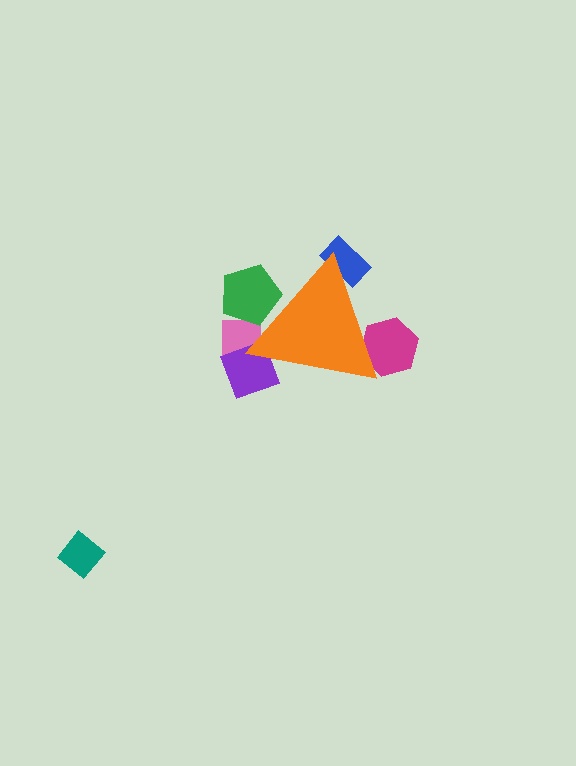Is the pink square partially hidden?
Yes, the pink square is partially hidden behind the orange triangle.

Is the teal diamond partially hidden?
No, the teal diamond is fully visible.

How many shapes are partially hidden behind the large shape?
5 shapes are partially hidden.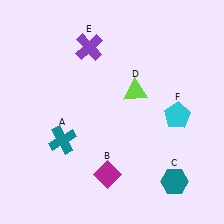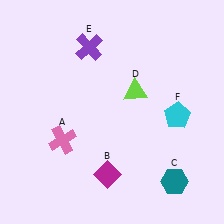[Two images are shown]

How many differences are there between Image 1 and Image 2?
There is 1 difference between the two images.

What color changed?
The cross (A) changed from teal in Image 1 to pink in Image 2.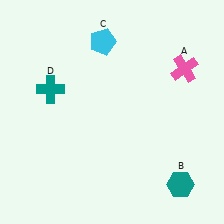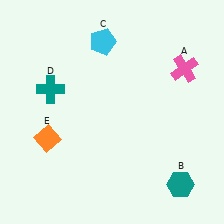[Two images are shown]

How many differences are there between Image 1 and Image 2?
There is 1 difference between the two images.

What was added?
An orange diamond (E) was added in Image 2.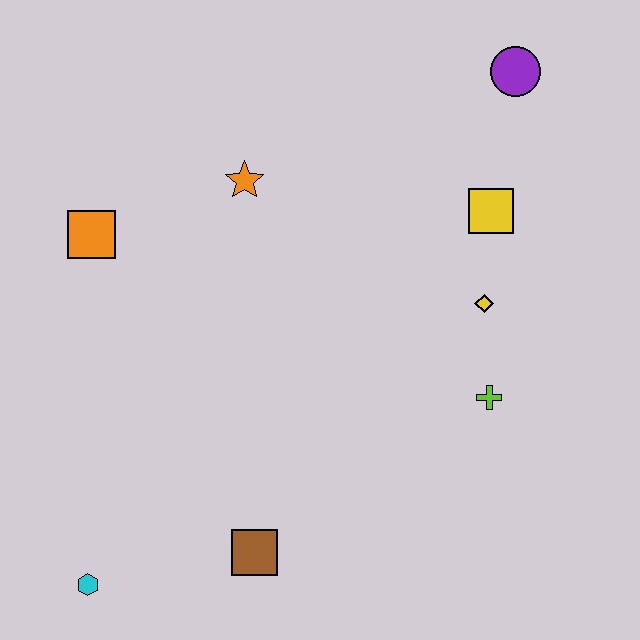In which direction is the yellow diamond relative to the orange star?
The yellow diamond is to the right of the orange star.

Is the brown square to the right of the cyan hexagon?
Yes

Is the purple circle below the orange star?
No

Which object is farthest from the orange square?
The purple circle is farthest from the orange square.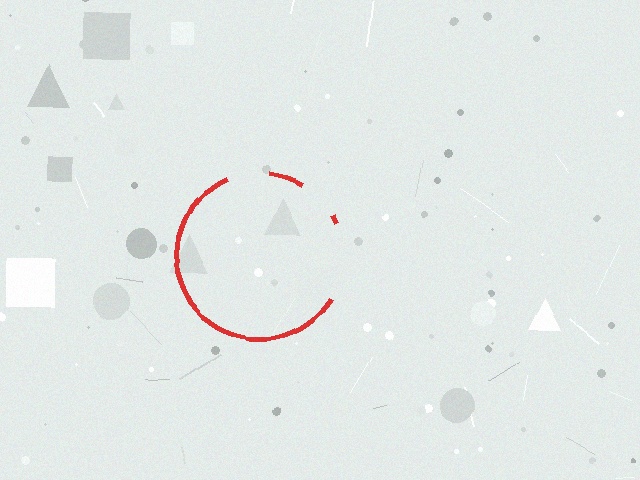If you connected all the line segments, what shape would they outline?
They would outline a circle.